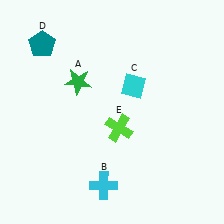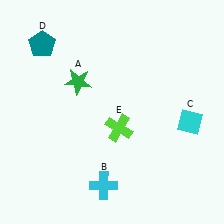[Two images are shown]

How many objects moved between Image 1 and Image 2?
1 object moved between the two images.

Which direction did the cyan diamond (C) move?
The cyan diamond (C) moved right.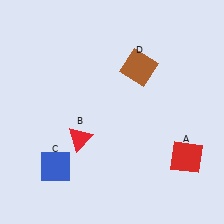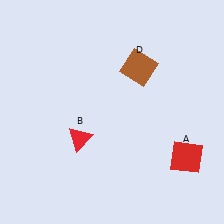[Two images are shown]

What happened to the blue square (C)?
The blue square (C) was removed in Image 2. It was in the bottom-left area of Image 1.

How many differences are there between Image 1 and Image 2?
There is 1 difference between the two images.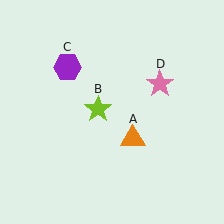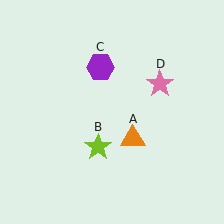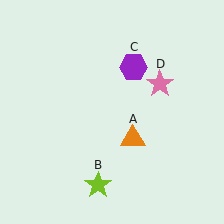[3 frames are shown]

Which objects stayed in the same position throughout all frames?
Orange triangle (object A) and pink star (object D) remained stationary.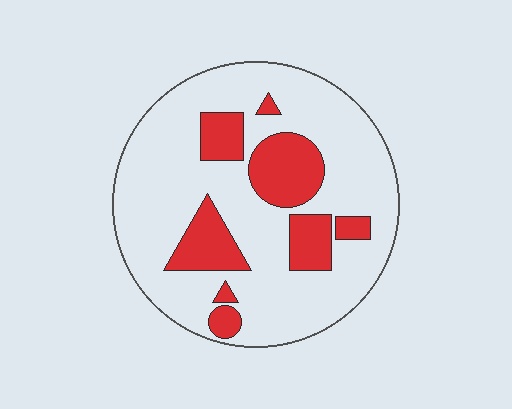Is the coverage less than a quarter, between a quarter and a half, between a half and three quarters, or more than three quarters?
Less than a quarter.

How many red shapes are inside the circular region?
8.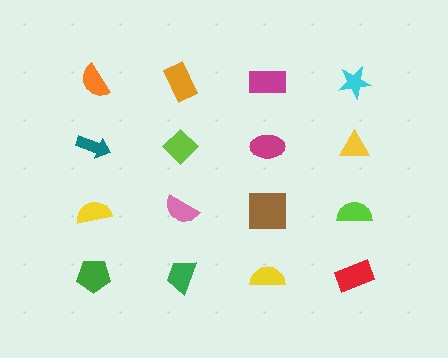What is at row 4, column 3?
A yellow semicircle.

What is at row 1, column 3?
A magenta rectangle.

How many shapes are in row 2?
4 shapes.